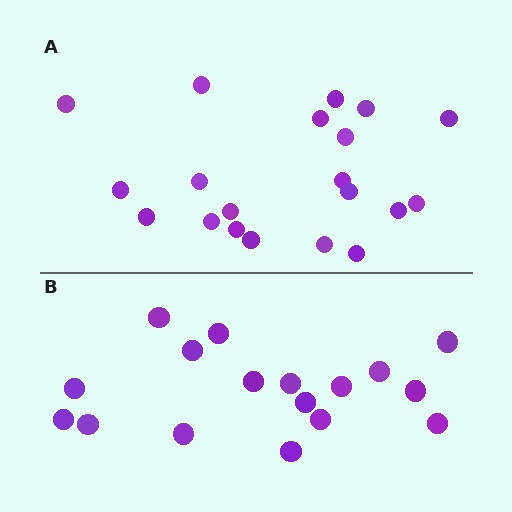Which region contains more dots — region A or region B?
Region A (the top region) has more dots.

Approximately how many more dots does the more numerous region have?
Region A has just a few more — roughly 2 or 3 more dots than region B.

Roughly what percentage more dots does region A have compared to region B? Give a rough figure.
About 20% more.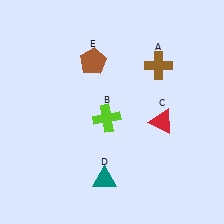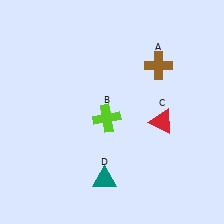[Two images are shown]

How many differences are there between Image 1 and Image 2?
There is 1 difference between the two images.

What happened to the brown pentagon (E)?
The brown pentagon (E) was removed in Image 2. It was in the top-left area of Image 1.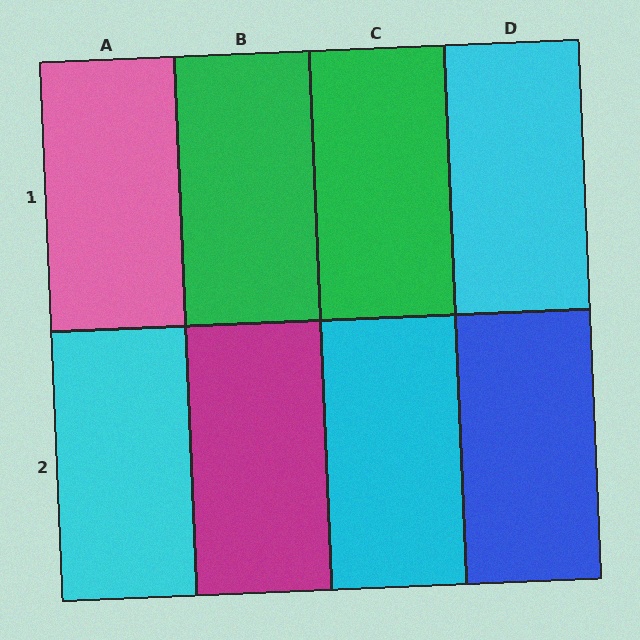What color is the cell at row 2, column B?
Magenta.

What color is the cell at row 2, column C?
Cyan.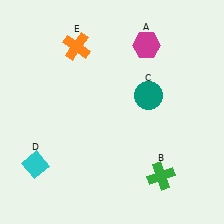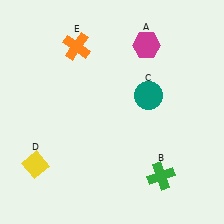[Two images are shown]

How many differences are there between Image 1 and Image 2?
There is 1 difference between the two images.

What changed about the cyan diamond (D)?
In Image 1, D is cyan. In Image 2, it changed to yellow.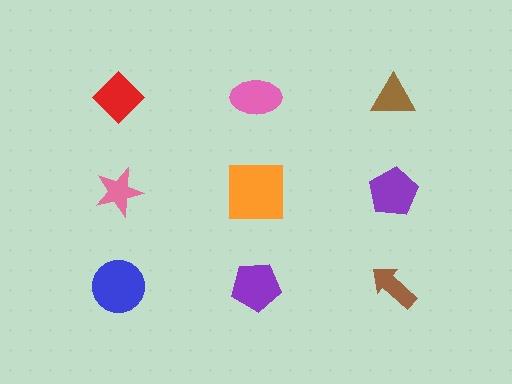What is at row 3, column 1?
A blue circle.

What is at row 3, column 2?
A purple pentagon.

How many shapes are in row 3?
3 shapes.